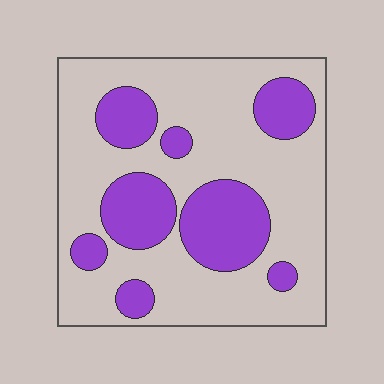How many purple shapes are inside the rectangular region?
8.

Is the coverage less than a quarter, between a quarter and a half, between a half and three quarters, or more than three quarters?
Between a quarter and a half.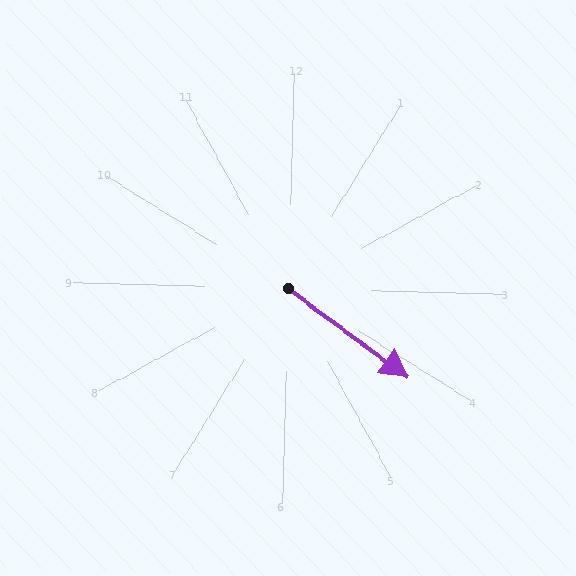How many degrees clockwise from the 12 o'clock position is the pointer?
Approximately 125 degrees.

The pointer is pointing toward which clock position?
Roughly 4 o'clock.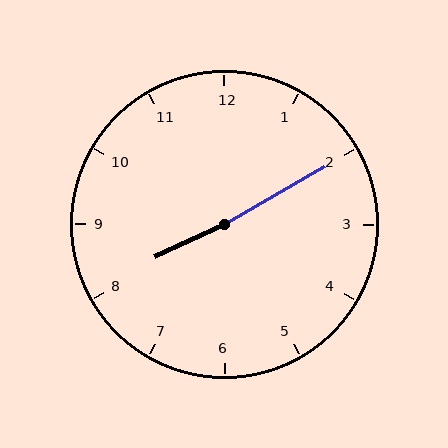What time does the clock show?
8:10.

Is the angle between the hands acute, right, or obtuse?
It is obtuse.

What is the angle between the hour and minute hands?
Approximately 175 degrees.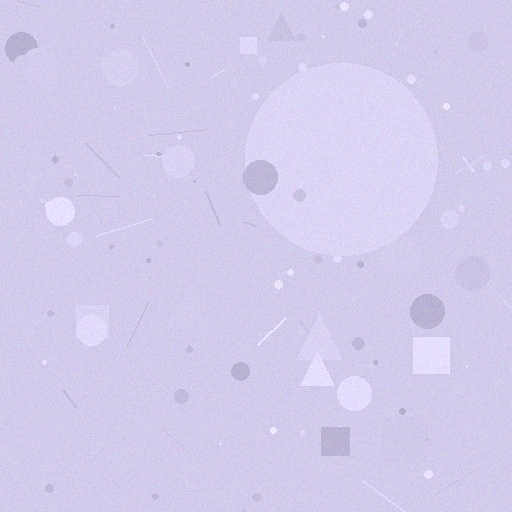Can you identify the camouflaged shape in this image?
The camouflaged shape is a circle.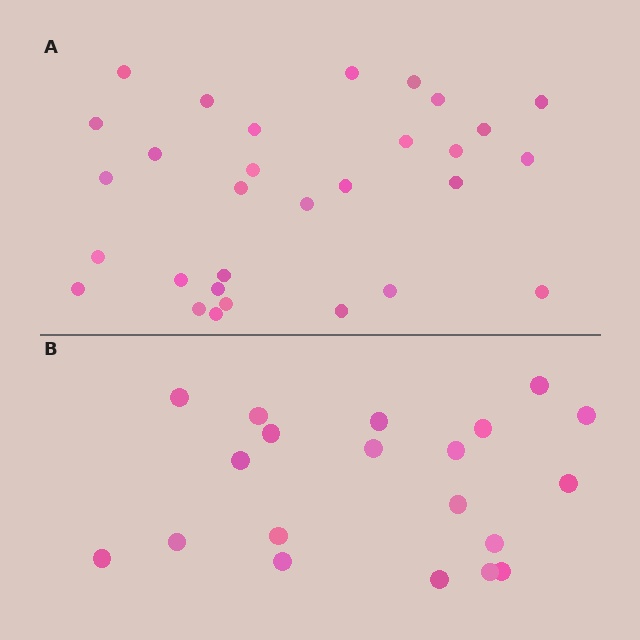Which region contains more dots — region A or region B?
Region A (the top region) has more dots.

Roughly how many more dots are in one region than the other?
Region A has roughly 10 or so more dots than region B.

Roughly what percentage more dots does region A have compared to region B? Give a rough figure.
About 50% more.